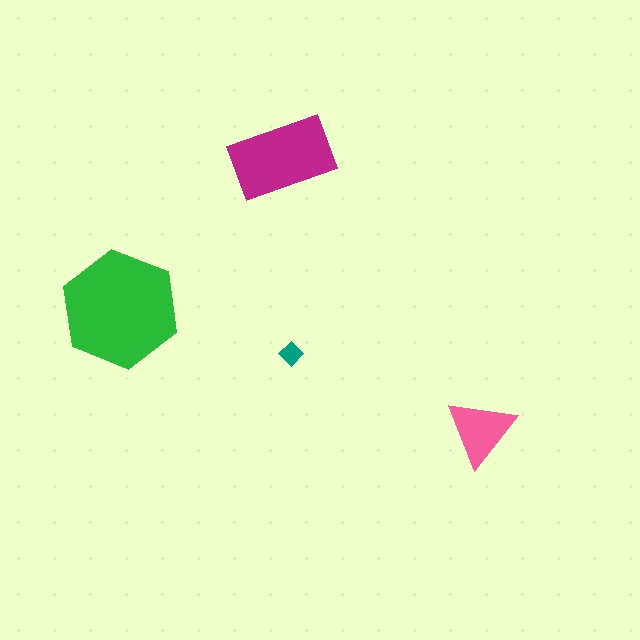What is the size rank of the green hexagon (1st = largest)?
1st.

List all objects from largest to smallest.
The green hexagon, the magenta rectangle, the pink triangle, the teal diamond.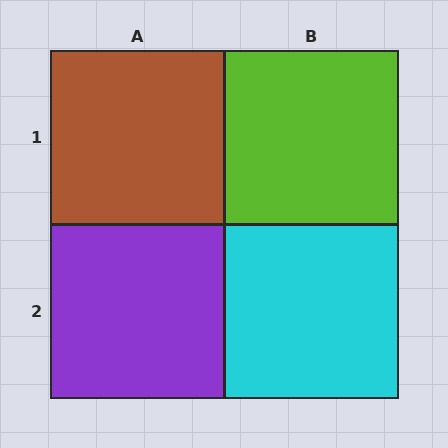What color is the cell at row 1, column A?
Brown.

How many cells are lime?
1 cell is lime.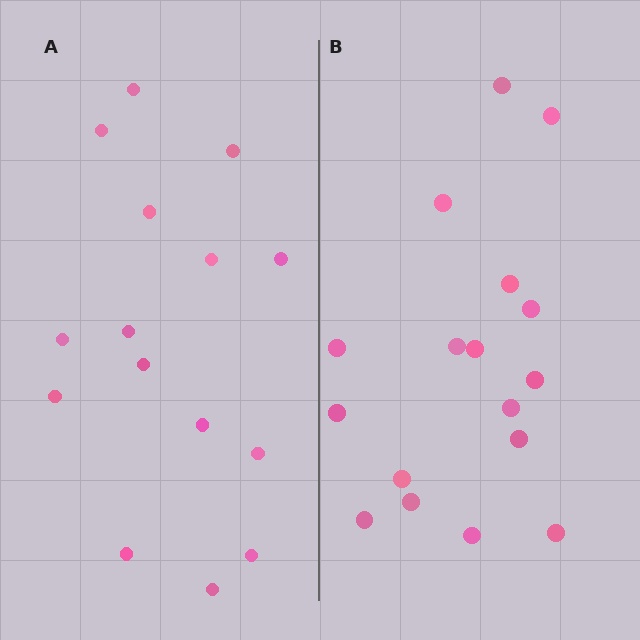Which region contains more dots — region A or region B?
Region B (the right region) has more dots.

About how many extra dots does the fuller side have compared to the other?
Region B has just a few more — roughly 2 or 3 more dots than region A.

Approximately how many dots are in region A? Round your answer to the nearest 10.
About 20 dots. (The exact count is 15, which rounds to 20.)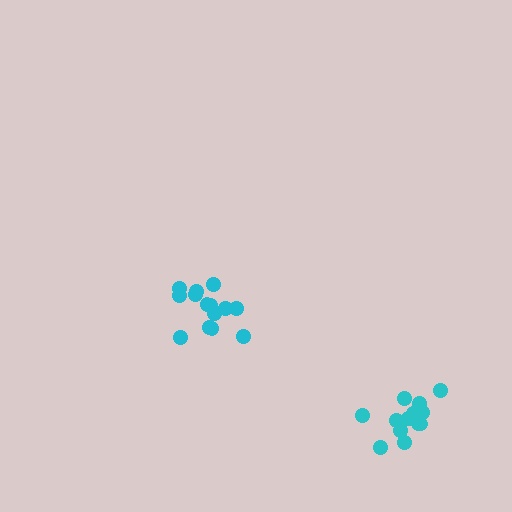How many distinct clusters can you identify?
There are 2 distinct clusters.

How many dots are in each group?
Group 1: 14 dots, Group 2: 15 dots (29 total).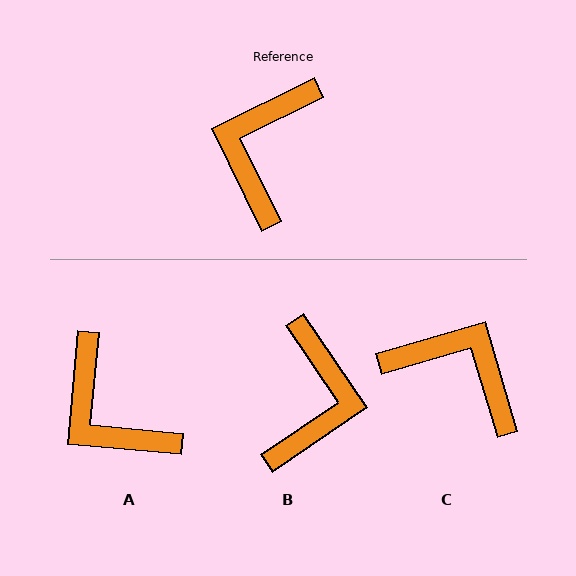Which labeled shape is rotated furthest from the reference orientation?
B, about 172 degrees away.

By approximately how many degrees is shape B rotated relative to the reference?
Approximately 172 degrees clockwise.